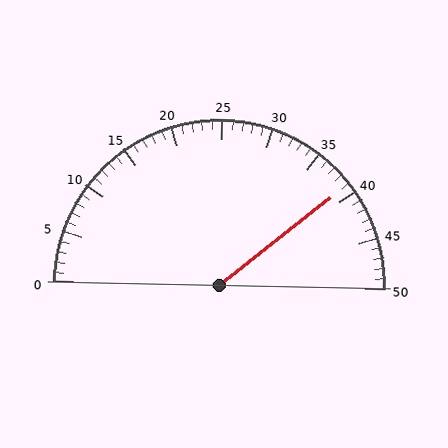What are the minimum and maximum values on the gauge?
The gauge ranges from 0 to 50.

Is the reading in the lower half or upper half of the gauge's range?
The reading is in the upper half of the range (0 to 50).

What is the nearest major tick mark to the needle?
The nearest major tick mark is 40.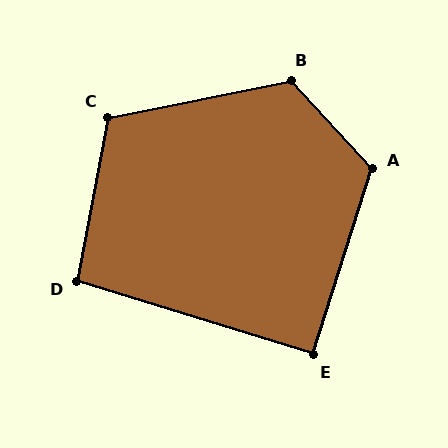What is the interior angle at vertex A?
Approximately 120 degrees (obtuse).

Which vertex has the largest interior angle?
B, at approximately 121 degrees.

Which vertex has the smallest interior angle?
E, at approximately 91 degrees.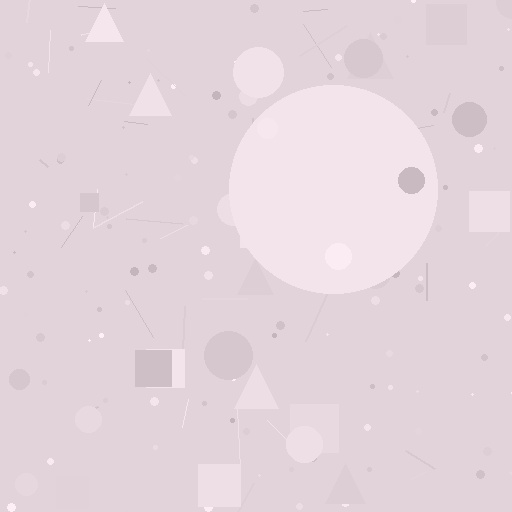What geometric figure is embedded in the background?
A circle is embedded in the background.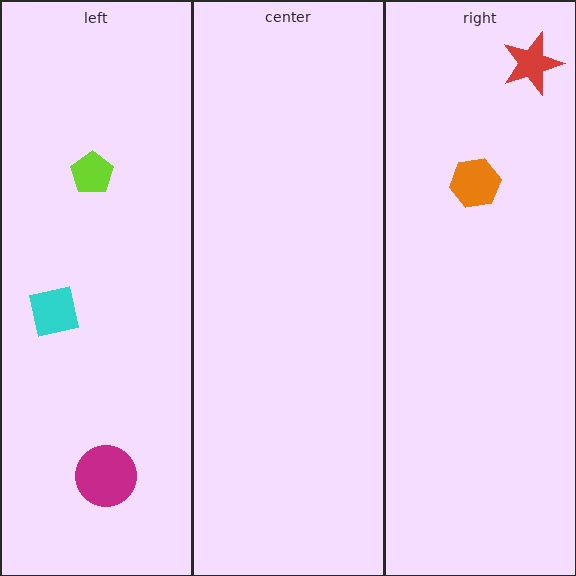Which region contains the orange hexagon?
The right region.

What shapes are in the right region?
The orange hexagon, the red star.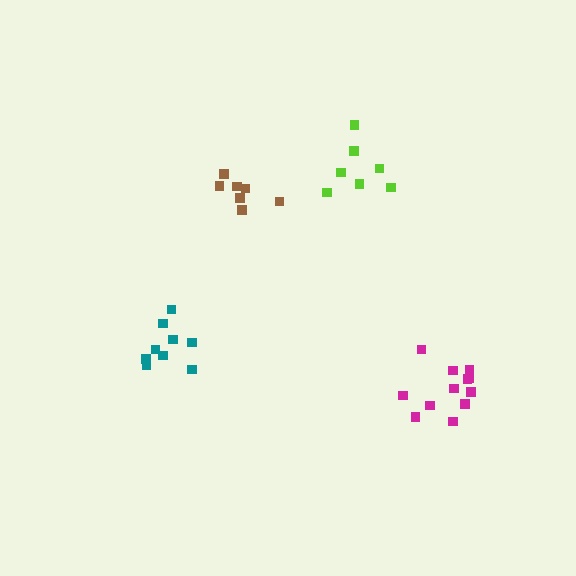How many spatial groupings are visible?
There are 4 spatial groupings.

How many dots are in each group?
Group 1: 12 dots, Group 2: 7 dots, Group 3: 9 dots, Group 4: 7 dots (35 total).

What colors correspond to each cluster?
The clusters are colored: magenta, brown, teal, lime.